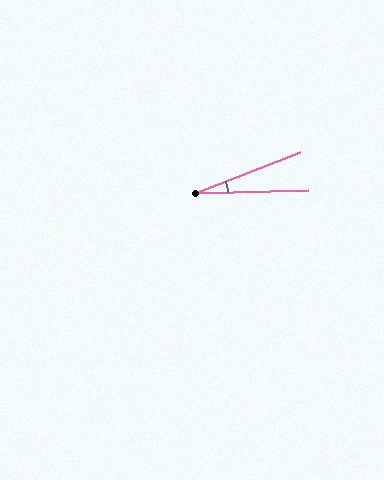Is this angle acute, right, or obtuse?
It is acute.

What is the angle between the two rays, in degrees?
Approximately 20 degrees.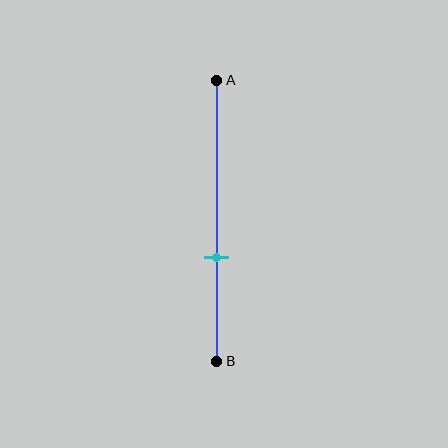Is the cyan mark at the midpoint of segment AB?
No, the mark is at about 65% from A, not at the 50% midpoint.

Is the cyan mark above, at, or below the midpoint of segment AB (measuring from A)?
The cyan mark is below the midpoint of segment AB.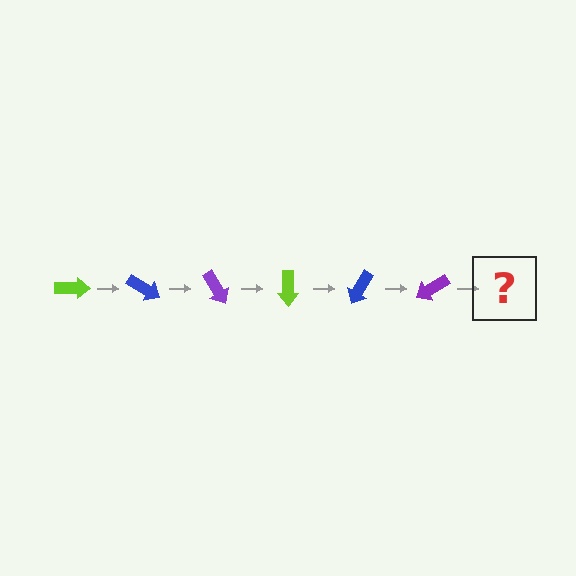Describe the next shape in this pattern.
It should be a lime arrow, rotated 180 degrees from the start.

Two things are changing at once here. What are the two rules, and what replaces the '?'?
The two rules are that it rotates 30 degrees each step and the color cycles through lime, blue, and purple. The '?' should be a lime arrow, rotated 180 degrees from the start.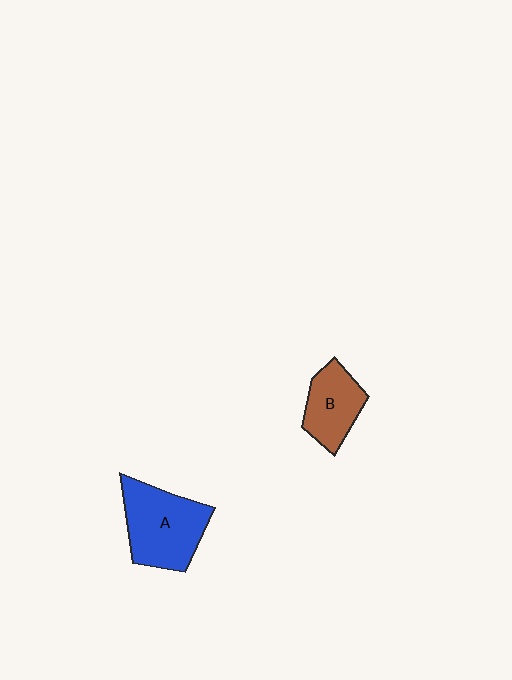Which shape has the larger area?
Shape A (blue).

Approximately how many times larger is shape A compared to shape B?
Approximately 1.5 times.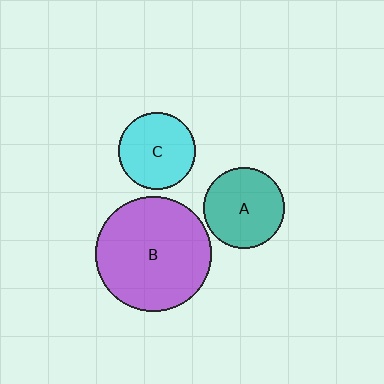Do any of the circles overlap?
No, none of the circles overlap.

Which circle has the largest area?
Circle B (purple).